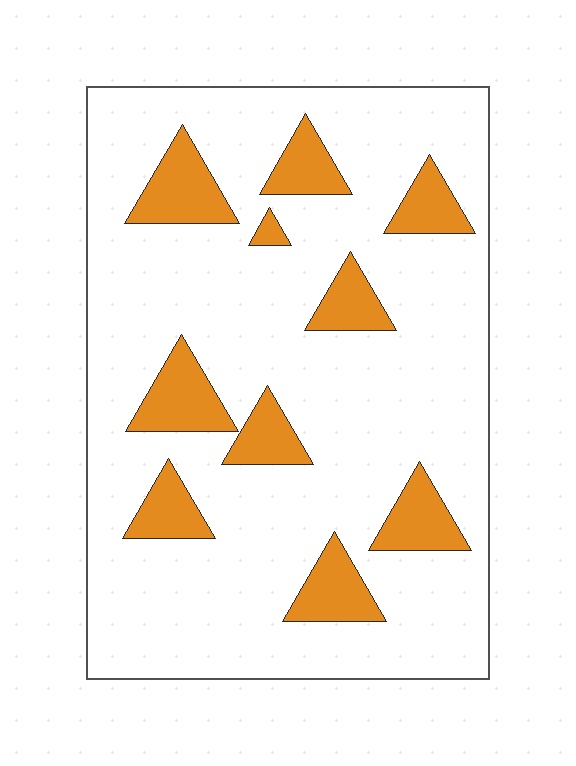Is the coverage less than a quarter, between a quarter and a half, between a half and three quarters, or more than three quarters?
Less than a quarter.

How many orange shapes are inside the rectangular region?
10.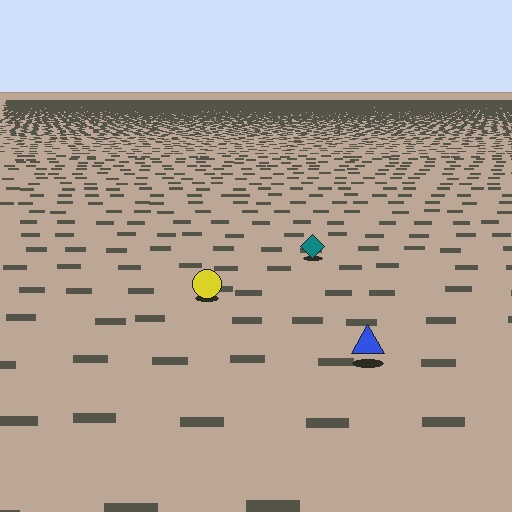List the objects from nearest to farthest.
From nearest to farthest: the blue triangle, the yellow circle, the teal diamond.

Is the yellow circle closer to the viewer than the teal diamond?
Yes. The yellow circle is closer — you can tell from the texture gradient: the ground texture is coarser near it.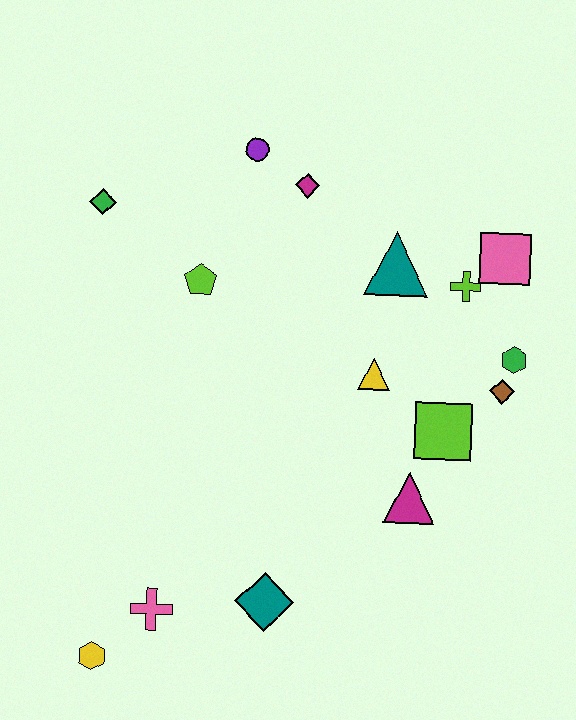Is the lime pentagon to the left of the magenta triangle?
Yes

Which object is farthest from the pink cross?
The pink square is farthest from the pink cross.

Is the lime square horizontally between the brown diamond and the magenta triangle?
Yes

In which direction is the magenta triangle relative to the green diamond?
The magenta triangle is to the right of the green diamond.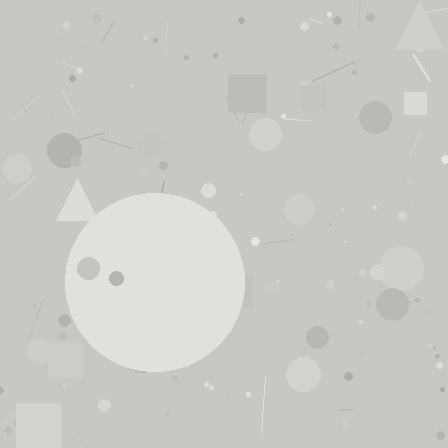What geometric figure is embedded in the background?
A circle is embedded in the background.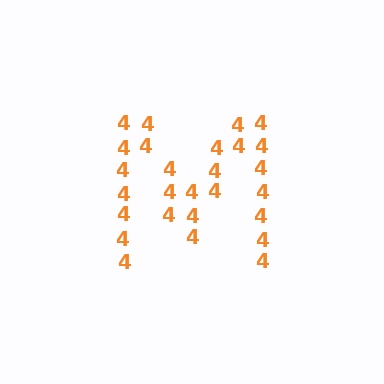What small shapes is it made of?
It is made of small digit 4's.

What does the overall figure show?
The overall figure shows the letter M.